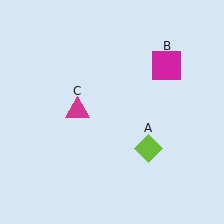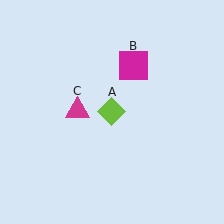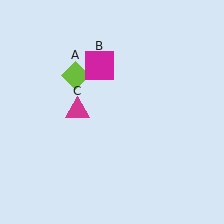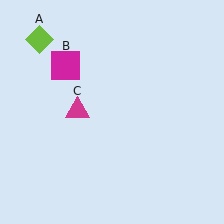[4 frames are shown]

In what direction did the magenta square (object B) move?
The magenta square (object B) moved left.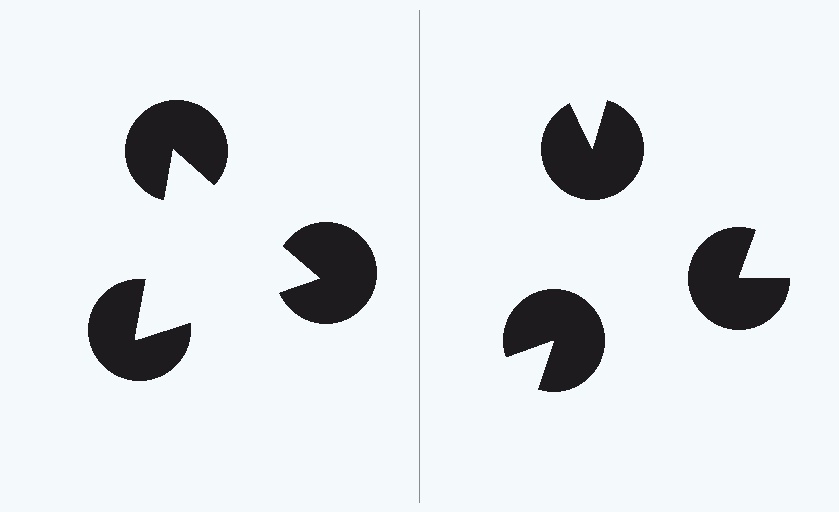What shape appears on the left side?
An illusory triangle.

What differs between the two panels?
The pac-man discs are positioned identically on both sides; only the wedge orientations differ. On the left they align to a triangle; on the right they are misaligned.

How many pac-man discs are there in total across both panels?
6 — 3 on each side.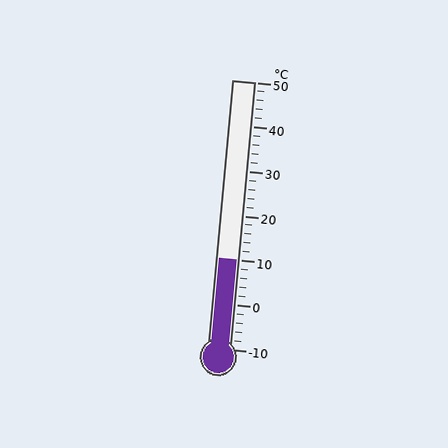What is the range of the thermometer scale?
The thermometer scale ranges from -10°C to 50°C.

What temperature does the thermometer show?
The thermometer shows approximately 10°C.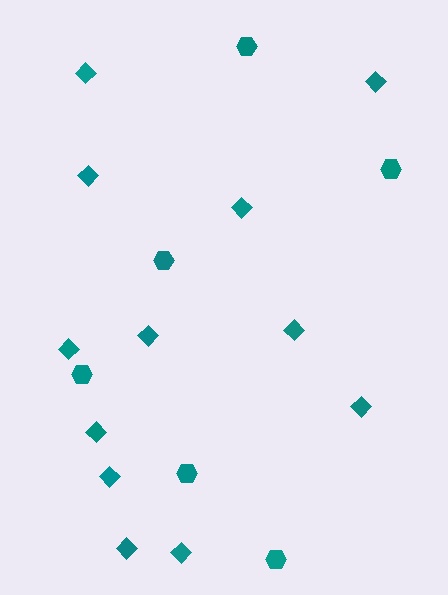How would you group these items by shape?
There are 2 groups: one group of hexagons (6) and one group of diamonds (12).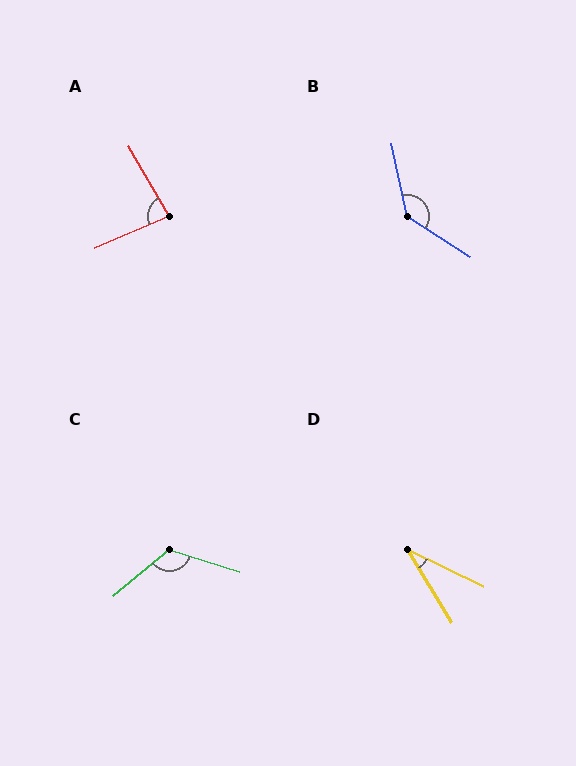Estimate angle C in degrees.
Approximately 123 degrees.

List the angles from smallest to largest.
D (32°), A (83°), C (123°), B (135°).